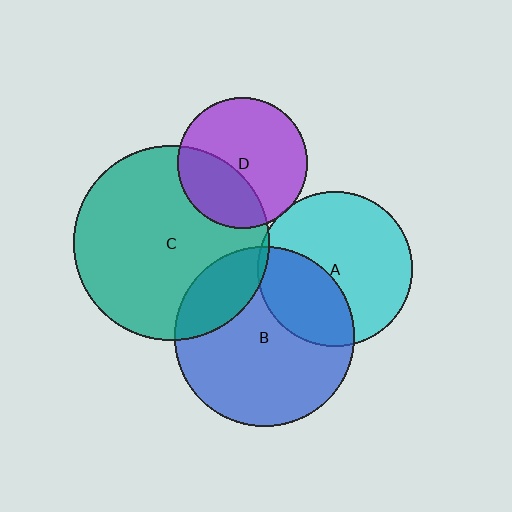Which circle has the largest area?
Circle C (teal).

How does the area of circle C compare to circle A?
Approximately 1.6 times.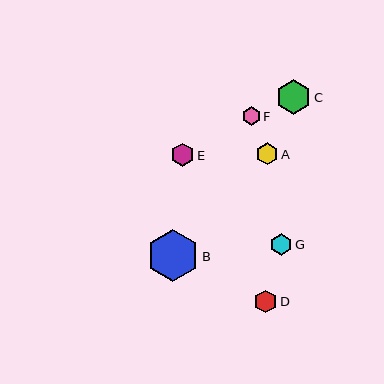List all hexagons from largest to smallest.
From largest to smallest: B, C, E, D, A, G, F.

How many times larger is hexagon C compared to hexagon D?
Hexagon C is approximately 1.6 times the size of hexagon D.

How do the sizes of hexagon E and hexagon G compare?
Hexagon E and hexagon G are approximately the same size.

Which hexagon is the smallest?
Hexagon F is the smallest with a size of approximately 19 pixels.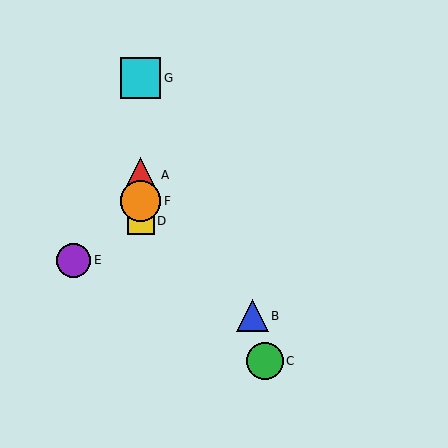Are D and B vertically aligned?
No, D is at x≈141 and B is at x≈252.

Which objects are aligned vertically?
Objects A, D, F, G are aligned vertically.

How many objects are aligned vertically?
4 objects (A, D, F, G) are aligned vertically.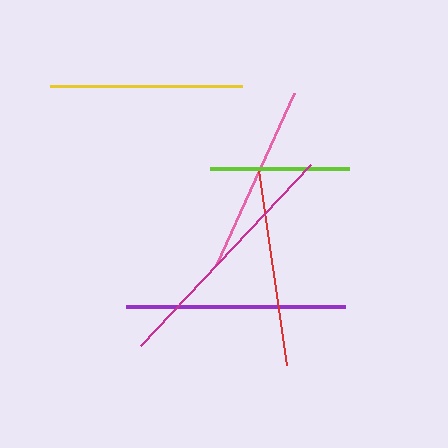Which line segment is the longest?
The magenta line is the longest at approximately 249 pixels.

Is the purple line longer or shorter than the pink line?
The purple line is longer than the pink line.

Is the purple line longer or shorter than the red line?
The purple line is longer than the red line.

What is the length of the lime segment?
The lime segment is approximately 140 pixels long.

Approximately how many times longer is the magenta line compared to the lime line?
The magenta line is approximately 1.8 times the length of the lime line.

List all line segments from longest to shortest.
From longest to shortest: magenta, purple, red, yellow, pink, lime.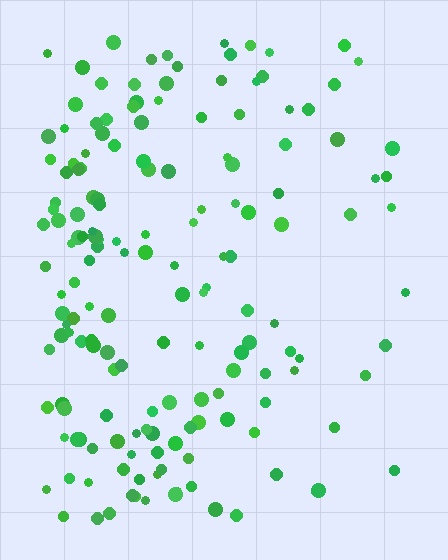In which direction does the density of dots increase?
From right to left, with the left side densest.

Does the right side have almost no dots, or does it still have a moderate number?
Still a moderate number, just noticeably fewer than the left.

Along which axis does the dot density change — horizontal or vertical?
Horizontal.